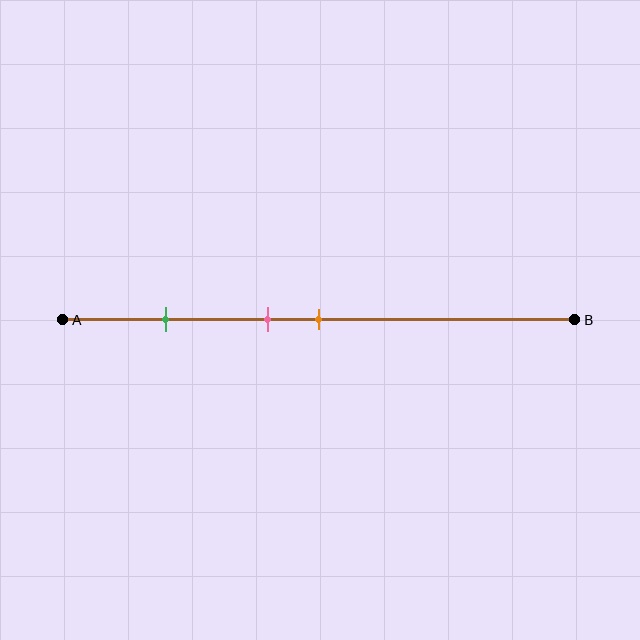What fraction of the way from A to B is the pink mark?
The pink mark is approximately 40% (0.4) of the way from A to B.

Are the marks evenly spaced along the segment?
No, the marks are not evenly spaced.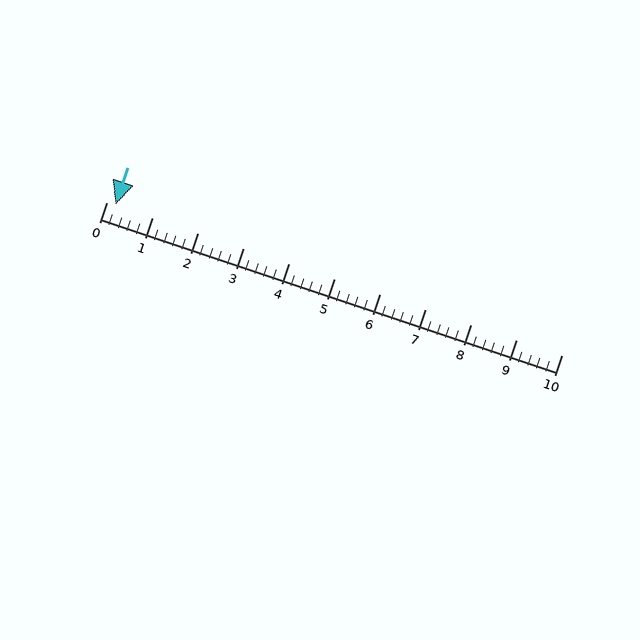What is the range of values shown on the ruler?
The ruler shows values from 0 to 10.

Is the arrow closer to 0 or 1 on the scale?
The arrow is closer to 0.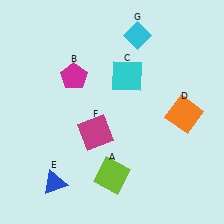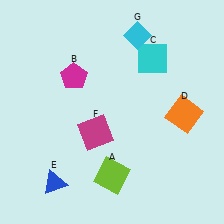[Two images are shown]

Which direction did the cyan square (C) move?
The cyan square (C) moved right.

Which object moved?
The cyan square (C) moved right.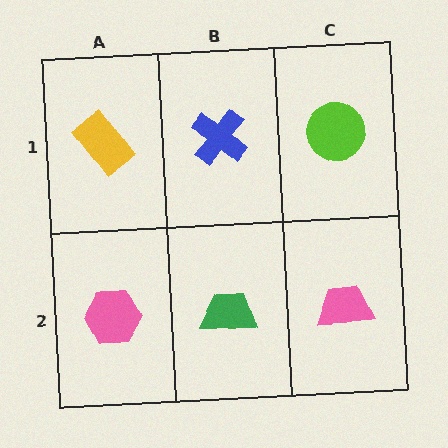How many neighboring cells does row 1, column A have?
2.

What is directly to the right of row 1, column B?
A lime circle.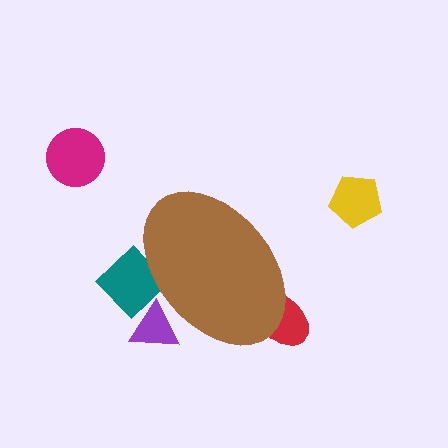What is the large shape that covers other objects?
A brown ellipse.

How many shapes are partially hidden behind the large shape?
3 shapes are partially hidden.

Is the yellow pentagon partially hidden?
No, the yellow pentagon is fully visible.